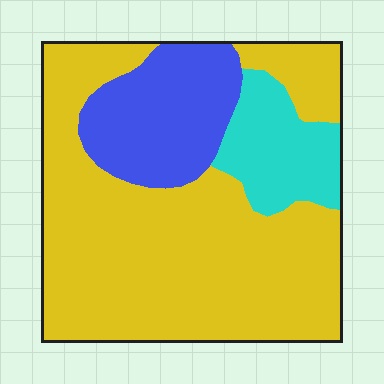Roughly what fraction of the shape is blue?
Blue takes up about one fifth (1/5) of the shape.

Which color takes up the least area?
Cyan, at roughly 15%.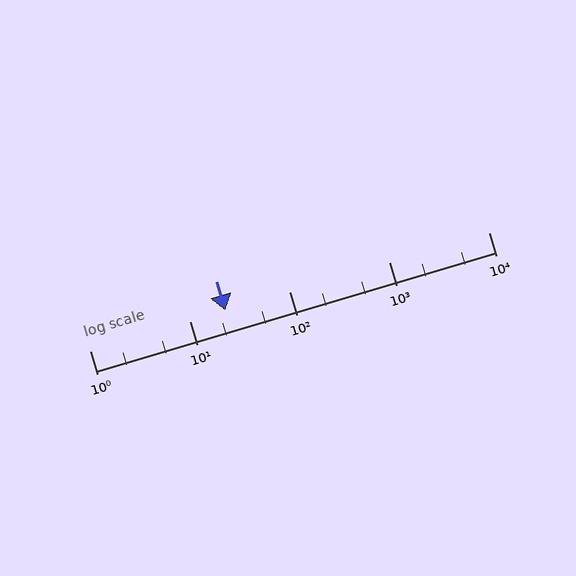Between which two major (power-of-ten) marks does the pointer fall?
The pointer is between 10 and 100.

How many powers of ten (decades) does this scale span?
The scale spans 4 decades, from 1 to 10000.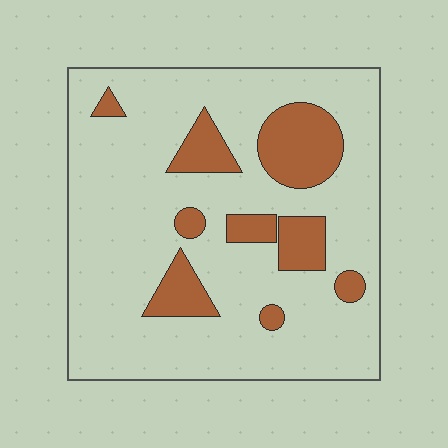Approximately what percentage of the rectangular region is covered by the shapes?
Approximately 20%.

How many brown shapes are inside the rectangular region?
9.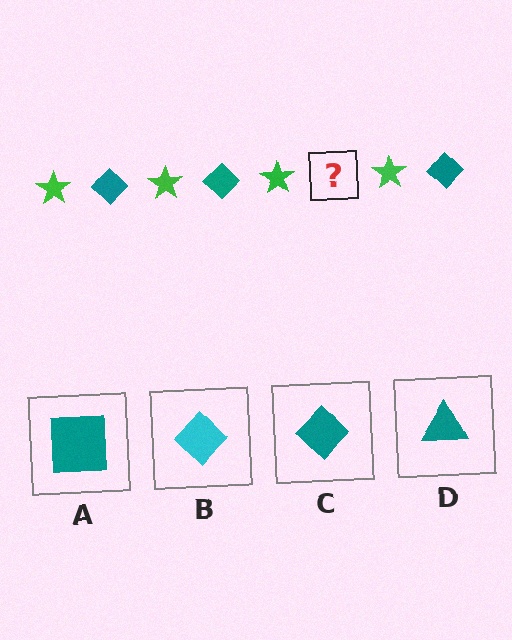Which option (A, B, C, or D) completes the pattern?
C.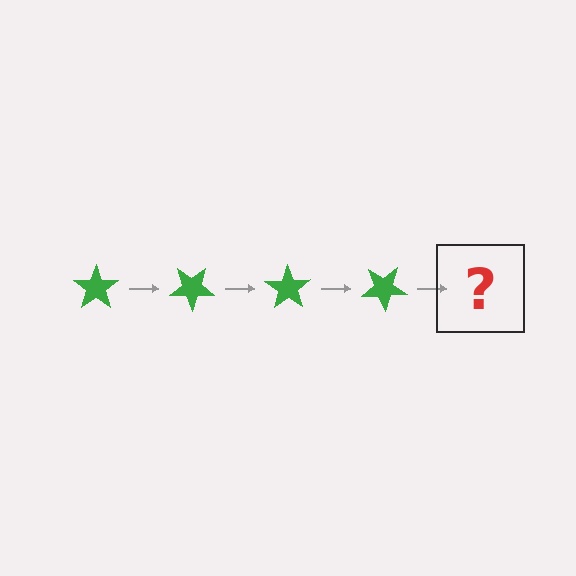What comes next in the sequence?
The next element should be a green star rotated 140 degrees.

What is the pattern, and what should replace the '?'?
The pattern is that the star rotates 35 degrees each step. The '?' should be a green star rotated 140 degrees.